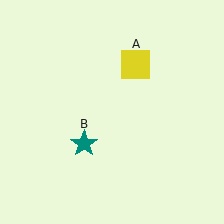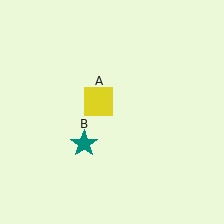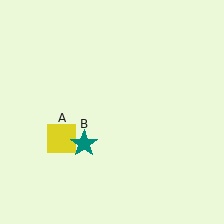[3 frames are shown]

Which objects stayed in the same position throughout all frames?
Teal star (object B) remained stationary.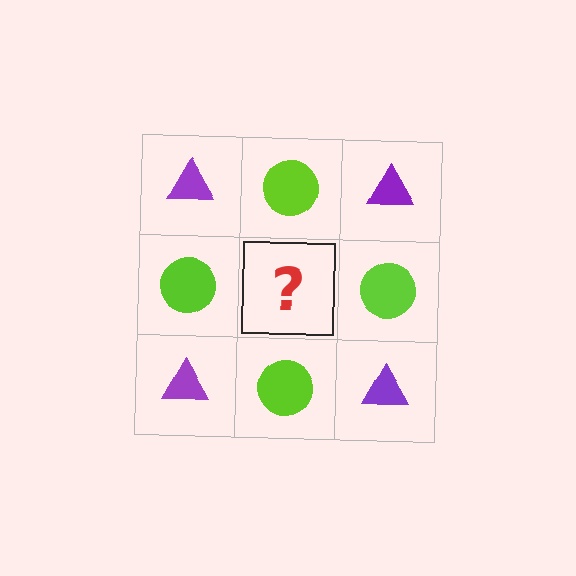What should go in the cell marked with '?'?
The missing cell should contain a purple triangle.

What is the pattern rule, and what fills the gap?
The rule is that it alternates purple triangle and lime circle in a checkerboard pattern. The gap should be filled with a purple triangle.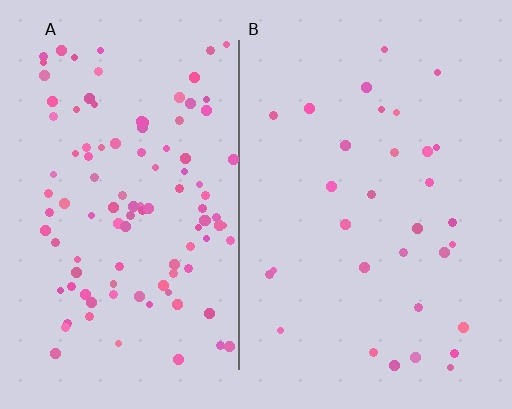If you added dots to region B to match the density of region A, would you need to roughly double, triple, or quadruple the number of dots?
Approximately triple.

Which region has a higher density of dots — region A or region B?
A (the left).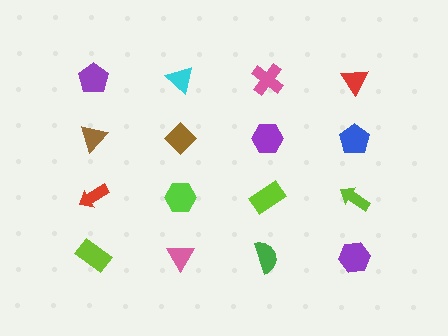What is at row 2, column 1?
A brown triangle.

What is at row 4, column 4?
A purple hexagon.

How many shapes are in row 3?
4 shapes.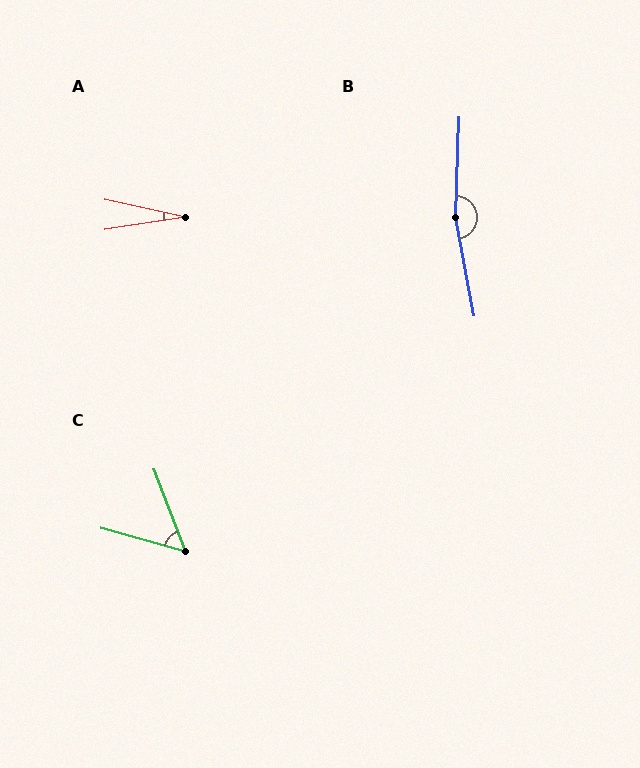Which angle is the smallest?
A, at approximately 21 degrees.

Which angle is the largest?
B, at approximately 168 degrees.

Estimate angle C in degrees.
Approximately 54 degrees.